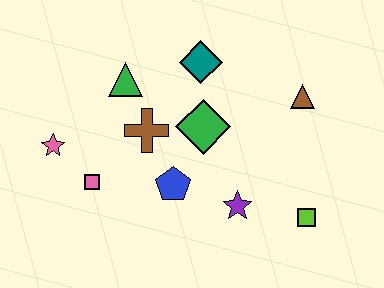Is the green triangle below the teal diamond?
Yes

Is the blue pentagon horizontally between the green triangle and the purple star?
Yes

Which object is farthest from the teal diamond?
The lime square is farthest from the teal diamond.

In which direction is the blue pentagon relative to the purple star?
The blue pentagon is to the left of the purple star.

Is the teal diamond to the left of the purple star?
Yes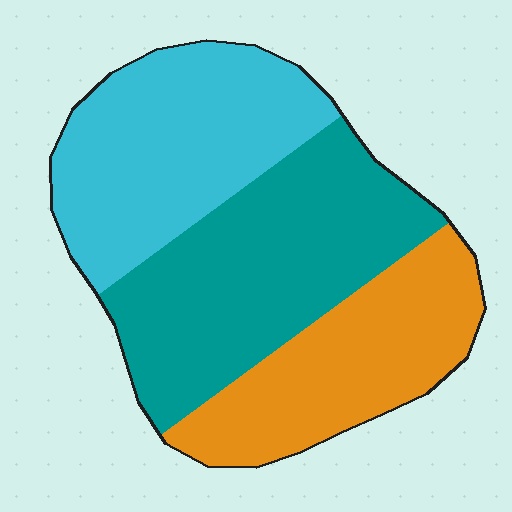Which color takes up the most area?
Teal, at roughly 40%.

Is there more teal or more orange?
Teal.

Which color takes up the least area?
Orange, at roughly 30%.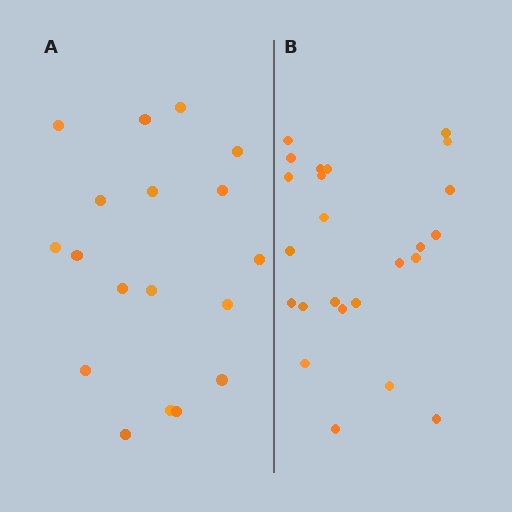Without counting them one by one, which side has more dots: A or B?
Region B (the right region) has more dots.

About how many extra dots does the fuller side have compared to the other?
Region B has about 6 more dots than region A.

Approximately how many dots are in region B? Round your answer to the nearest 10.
About 20 dots. (The exact count is 24, which rounds to 20.)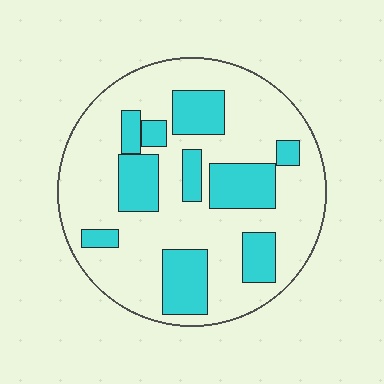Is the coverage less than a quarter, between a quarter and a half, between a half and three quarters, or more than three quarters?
Between a quarter and a half.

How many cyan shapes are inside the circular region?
10.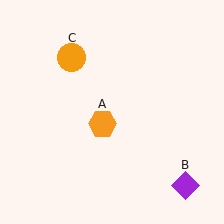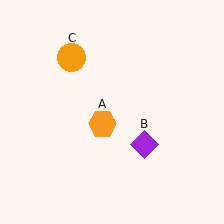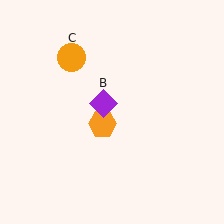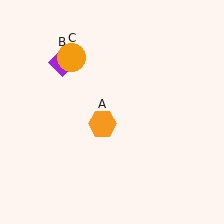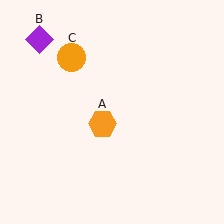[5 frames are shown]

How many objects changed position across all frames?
1 object changed position: purple diamond (object B).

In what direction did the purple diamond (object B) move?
The purple diamond (object B) moved up and to the left.